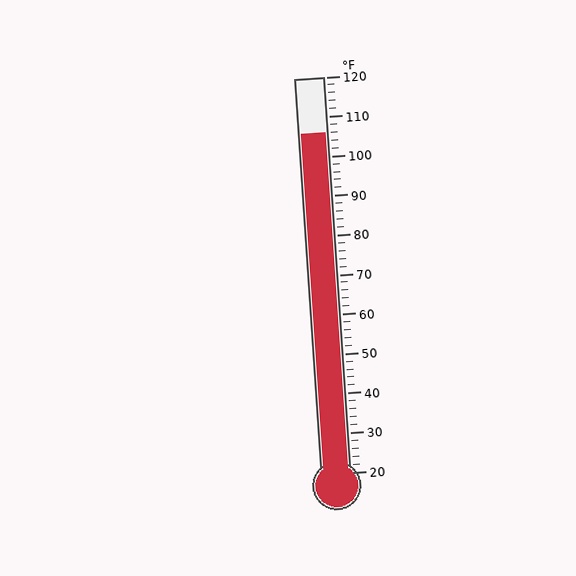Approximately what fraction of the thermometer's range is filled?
The thermometer is filled to approximately 85% of its range.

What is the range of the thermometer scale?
The thermometer scale ranges from 20°F to 120°F.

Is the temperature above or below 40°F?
The temperature is above 40°F.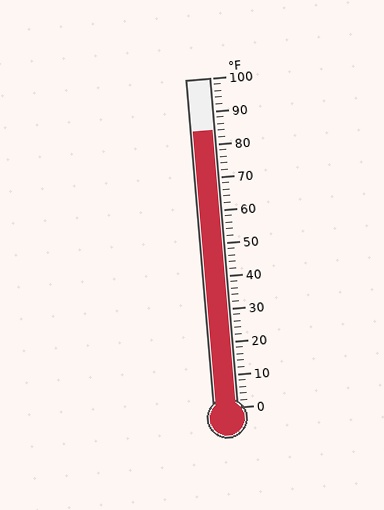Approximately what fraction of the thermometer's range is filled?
The thermometer is filled to approximately 85% of its range.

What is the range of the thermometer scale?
The thermometer scale ranges from 0°F to 100°F.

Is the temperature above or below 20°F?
The temperature is above 20°F.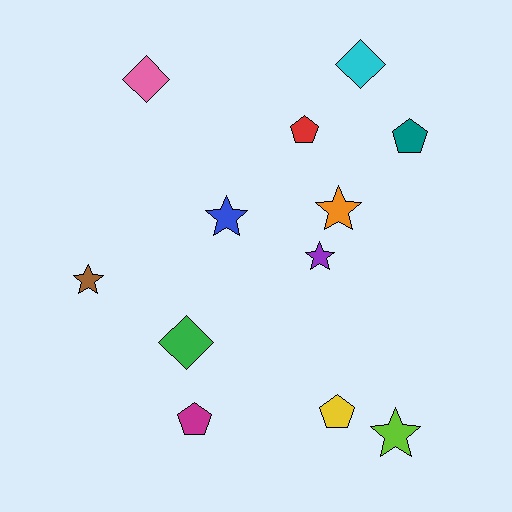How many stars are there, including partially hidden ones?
There are 5 stars.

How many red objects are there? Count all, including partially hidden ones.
There is 1 red object.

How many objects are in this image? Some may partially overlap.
There are 12 objects.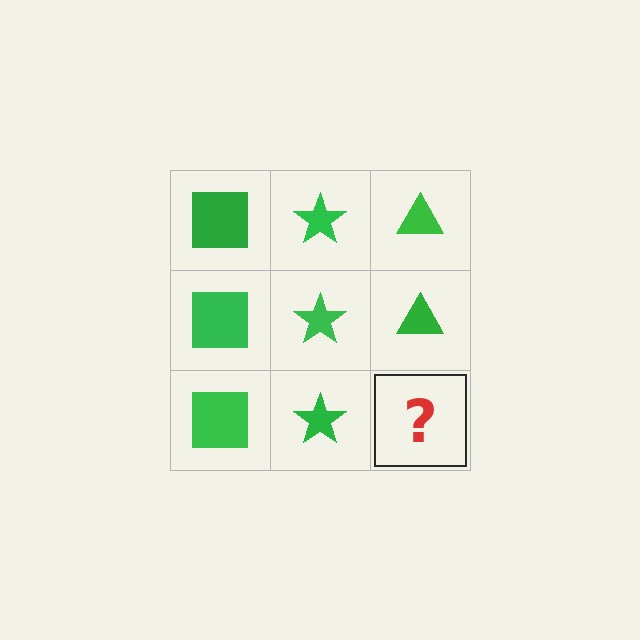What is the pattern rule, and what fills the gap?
The rule is that each column has a consistent shape. The gap should be filled with a green triangle.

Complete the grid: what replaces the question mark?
The question mark should be replaced with a green triangle.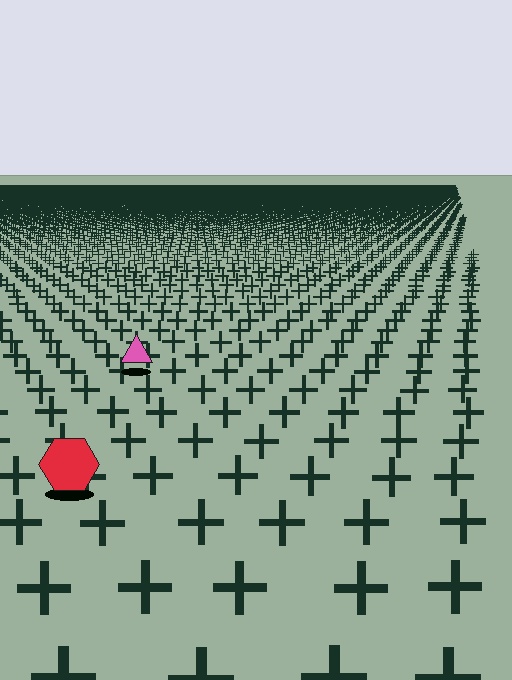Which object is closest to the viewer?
The red hexagon is closest. The texture marks near it are larger and more spread out.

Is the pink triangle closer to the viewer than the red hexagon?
No. The red hexagon is closer — you can tell from the texture gradient: the ground texture is coarser near it.